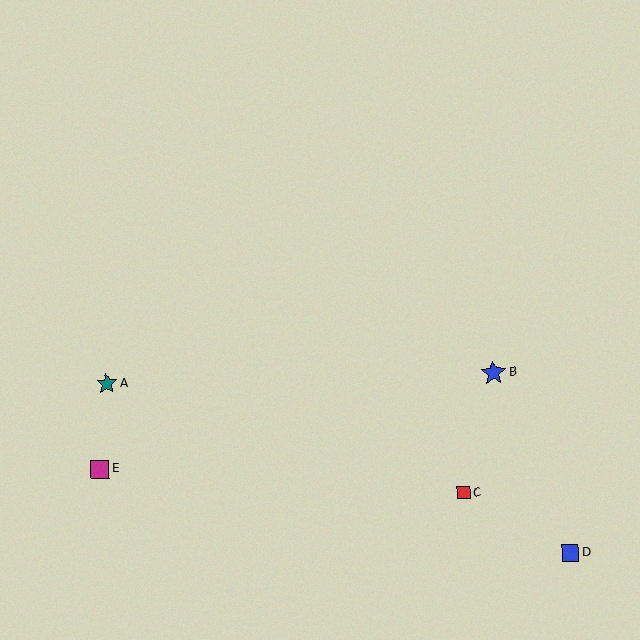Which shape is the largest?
The blue star (labeled B) is the largest.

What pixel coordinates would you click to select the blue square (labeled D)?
Click at (570, 553) to select the blue square D.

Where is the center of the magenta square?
The center of the magenta square is at (100, 469).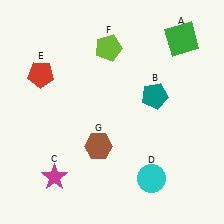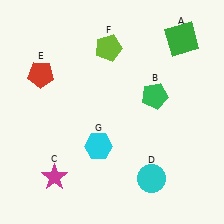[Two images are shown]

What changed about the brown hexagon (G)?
In Image 1, G is brown. In Image 2, it changed to cyan.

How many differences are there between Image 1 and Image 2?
There are 2 differences between the two images.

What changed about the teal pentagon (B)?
In Image 1, B is teal. In Image 2, it changed to green.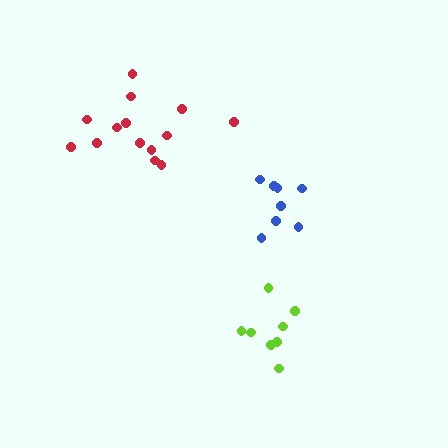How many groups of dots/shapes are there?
There are 3 groups.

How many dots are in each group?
Group 1: 8 dots, Group 2: 8 dots, Group 3: 14 dots (30 total).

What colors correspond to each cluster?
The clusters are colored: lime, blue, red.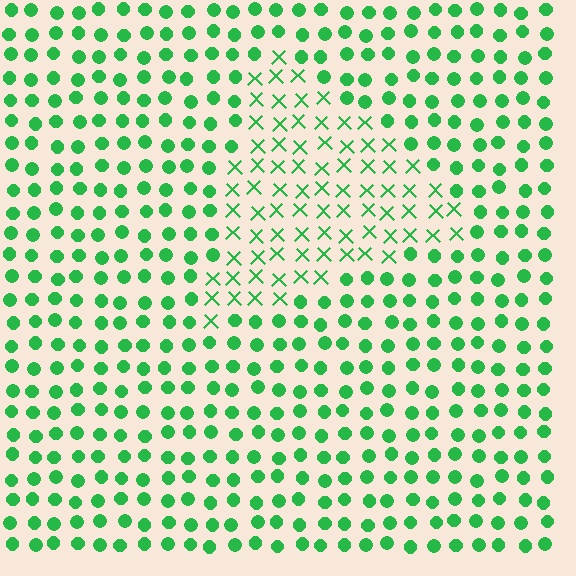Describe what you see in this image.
The image is filled with small green elements arranged in a uniform grid. A triangle-shaped region contains X marks, while the surrounding area contains circles. The boundary is defined purely by the change in element shape.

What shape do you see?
I see a triangle.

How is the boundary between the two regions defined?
The boundary is defined by a change in element shape: X marks inside vs. circles outside. All elements share the same color and spacing.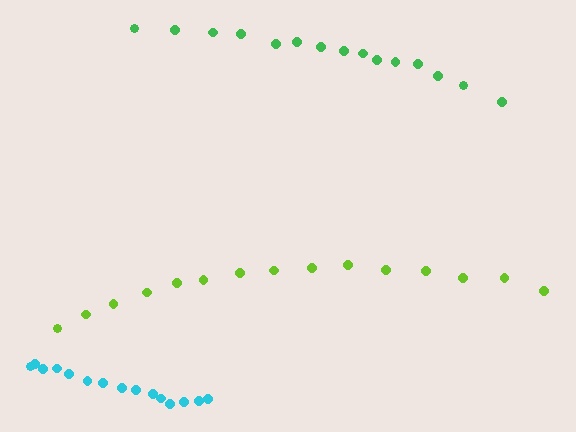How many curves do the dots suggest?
There are 3 distinct paths.